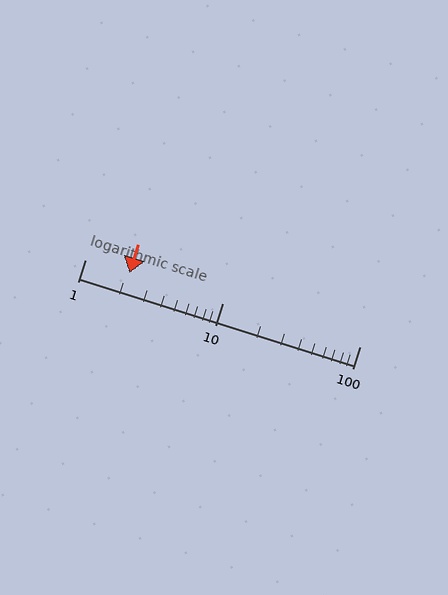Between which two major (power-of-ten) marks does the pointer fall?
The pointer is between 1 and 10.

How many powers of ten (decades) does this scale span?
The scale spans 2 decades, from 1 to 100.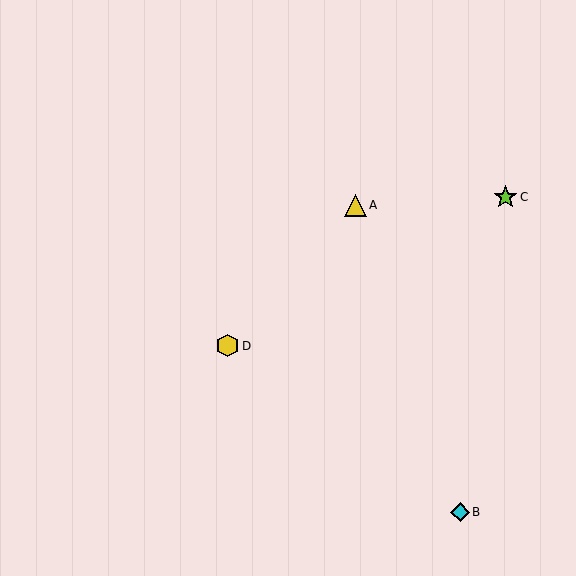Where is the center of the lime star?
The center of the lime star is at (505, 197).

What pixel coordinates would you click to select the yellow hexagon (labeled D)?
Click at (228, 346) to select the yellow hexagon D.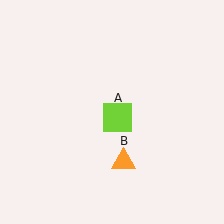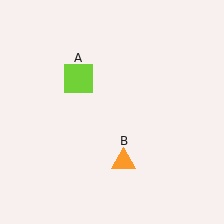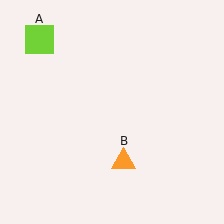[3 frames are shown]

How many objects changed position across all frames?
1 object changed position: lime square (object A).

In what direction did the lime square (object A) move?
The lime square (object A) moved up and to the left.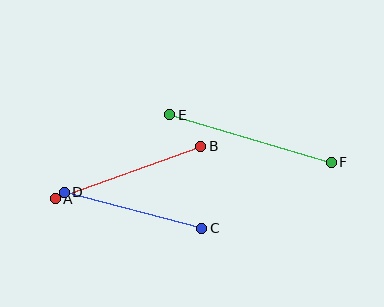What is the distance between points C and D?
The distance is approximately 142 pixels.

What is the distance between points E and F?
The distance is approximately 168 pixels.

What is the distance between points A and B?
The distance is approximately 155 pixels.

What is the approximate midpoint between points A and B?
The midpoint is at approximately (128, 173) pixels.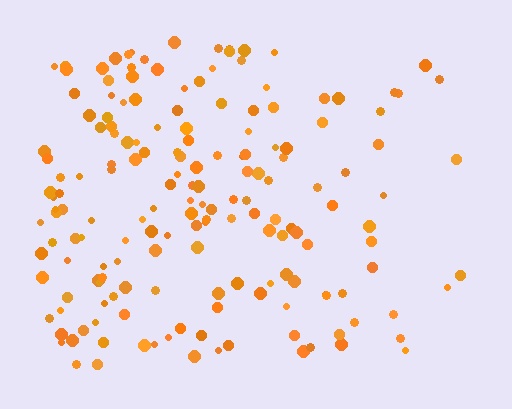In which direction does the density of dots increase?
From right to left, with the left side densest.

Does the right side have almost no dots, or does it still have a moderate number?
Still a moderate number, just noticeably fewer than the left.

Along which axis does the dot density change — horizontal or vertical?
Horizontal.